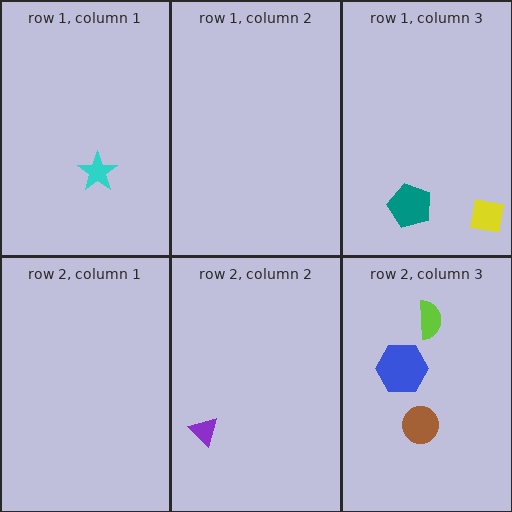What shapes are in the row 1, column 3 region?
The teal pentagon, the yellow square.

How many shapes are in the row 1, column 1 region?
1.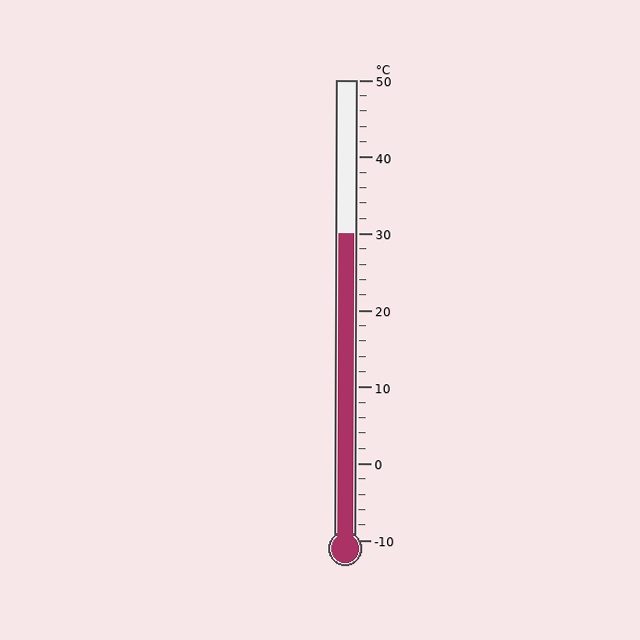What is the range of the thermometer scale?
The thermometer scale ranges from -10°C to 50°C.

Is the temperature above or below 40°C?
The temperature is below 40°C.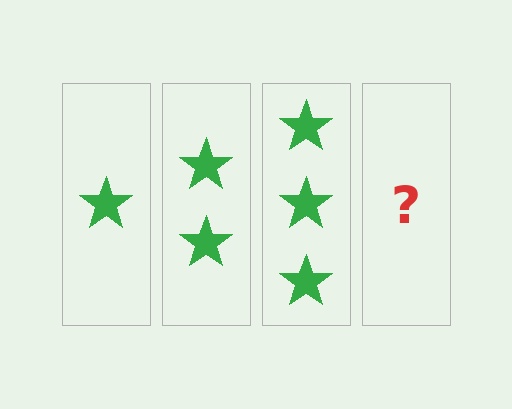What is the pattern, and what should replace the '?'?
The pattern is that each step adds one more star. The '?' should be 4 stars.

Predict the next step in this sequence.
The next step is 4 stars.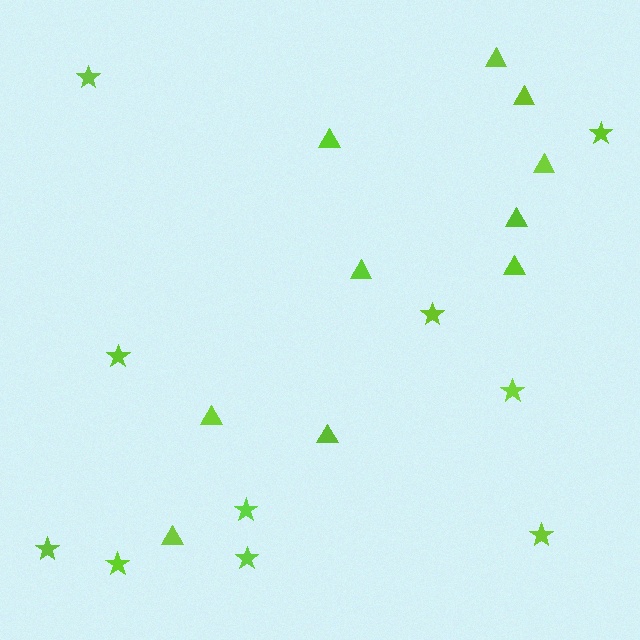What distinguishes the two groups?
There are 2 groups: one group of triangles (10) and one group of stars (10).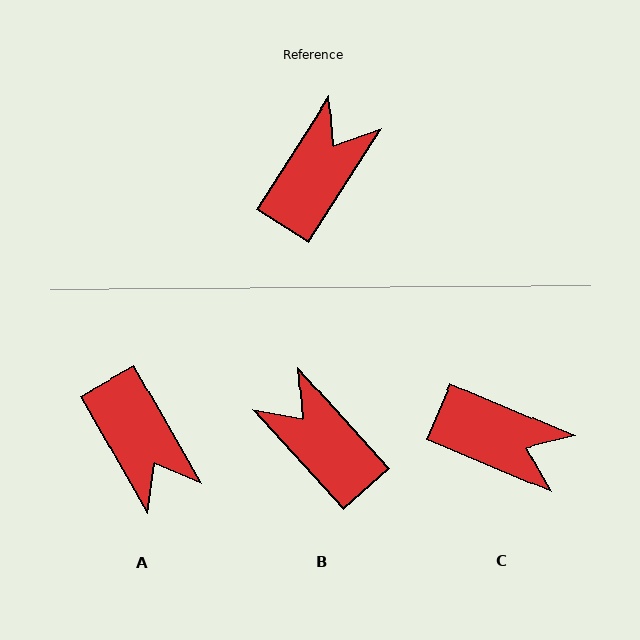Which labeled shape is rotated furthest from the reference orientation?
A, about 118 degrees away.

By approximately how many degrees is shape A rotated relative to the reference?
Approximately 118 degrees clockwise.